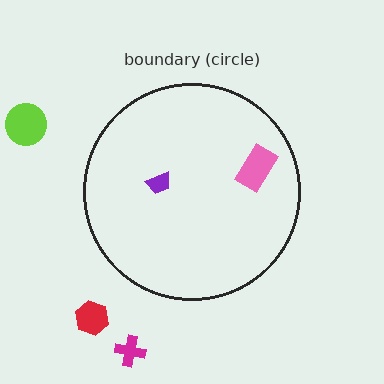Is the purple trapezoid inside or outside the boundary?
Inside.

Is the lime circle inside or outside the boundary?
Outside.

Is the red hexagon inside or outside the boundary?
Outside.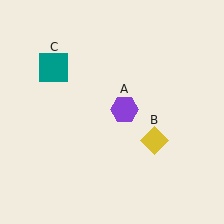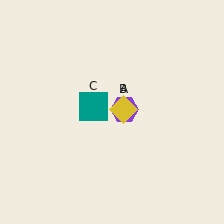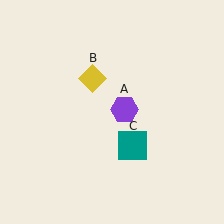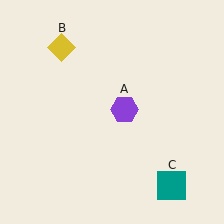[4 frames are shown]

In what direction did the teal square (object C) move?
The teal square (object C) moved down and to the right.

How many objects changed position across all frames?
2 objects changed position: yellow diamond (object B), teal square (object C).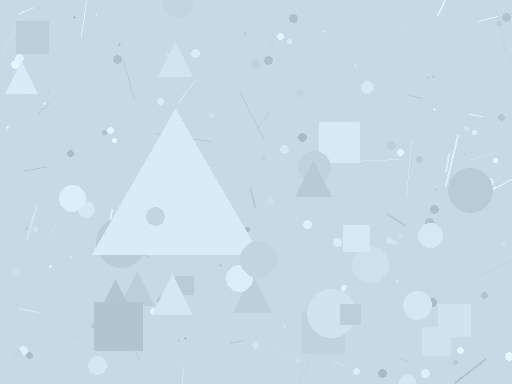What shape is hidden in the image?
A triangle is hidden in the image.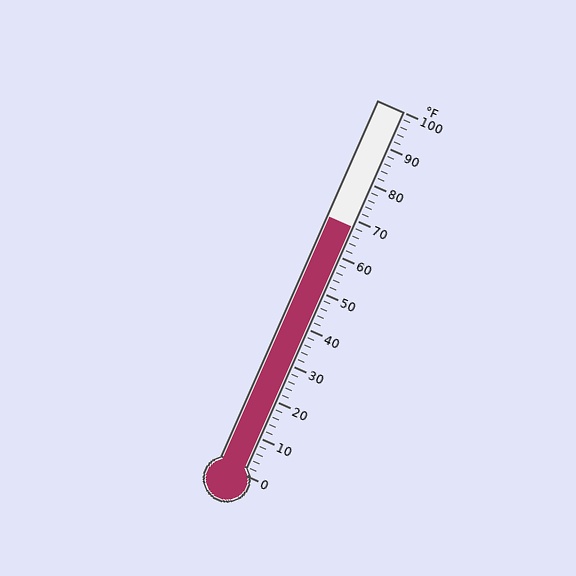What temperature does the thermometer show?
The thermometer shows approximately 68°F.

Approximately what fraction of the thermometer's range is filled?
The thermometer is filled to approximately 70% of its range.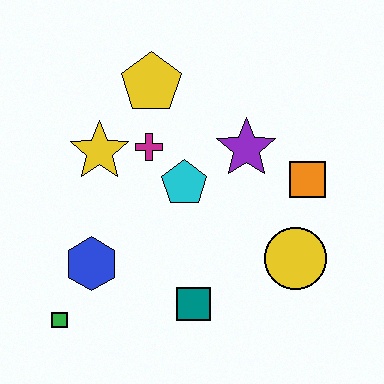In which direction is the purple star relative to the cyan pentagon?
The purple star is to the right of the cyan pentagon.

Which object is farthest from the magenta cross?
The green square is farthest from the magenta cross.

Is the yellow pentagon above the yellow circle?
Yes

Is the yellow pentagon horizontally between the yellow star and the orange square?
Yes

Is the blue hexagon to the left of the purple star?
Yes